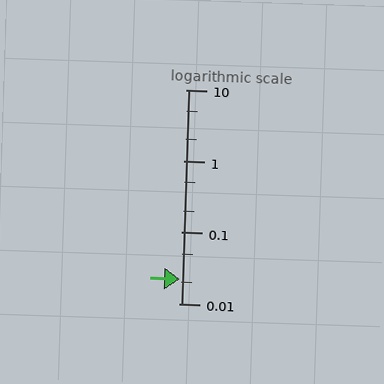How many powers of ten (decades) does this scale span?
The scale spans 3 decades, from 0.01 to 10.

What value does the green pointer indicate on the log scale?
The pointer indicates approximately 0.022.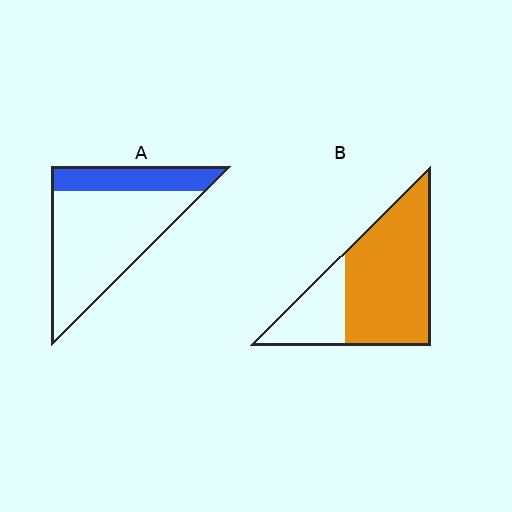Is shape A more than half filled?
No.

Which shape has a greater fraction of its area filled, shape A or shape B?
Shape B.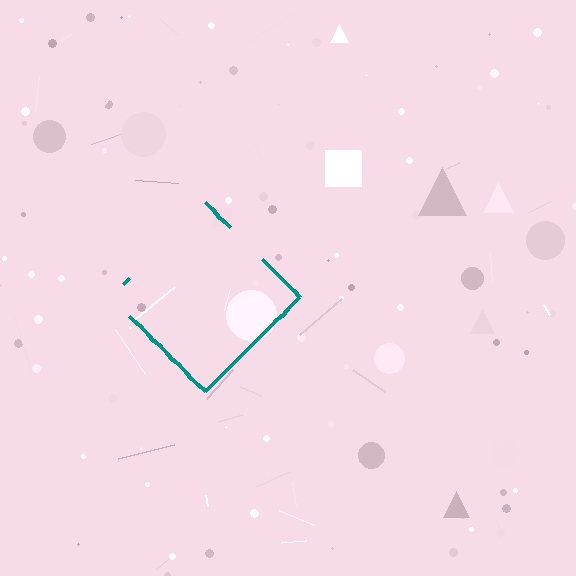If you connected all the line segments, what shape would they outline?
They would outline a diamond.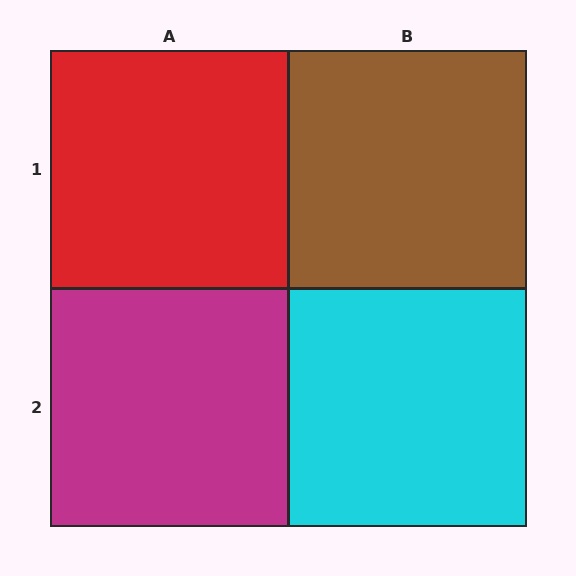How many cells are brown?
1 cell is brown.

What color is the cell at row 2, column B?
Cyan.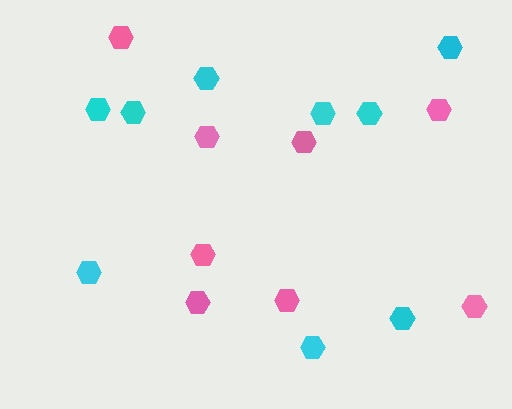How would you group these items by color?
There are 2 groups: one group of cyan hexagons (9) and one group of pink hexagons (8).